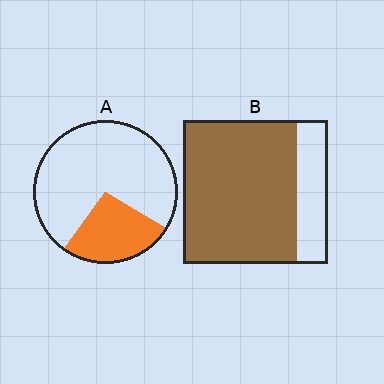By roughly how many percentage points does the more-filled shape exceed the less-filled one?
By roughly 50 percentage points (B over A).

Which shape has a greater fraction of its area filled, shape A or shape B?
Shape B.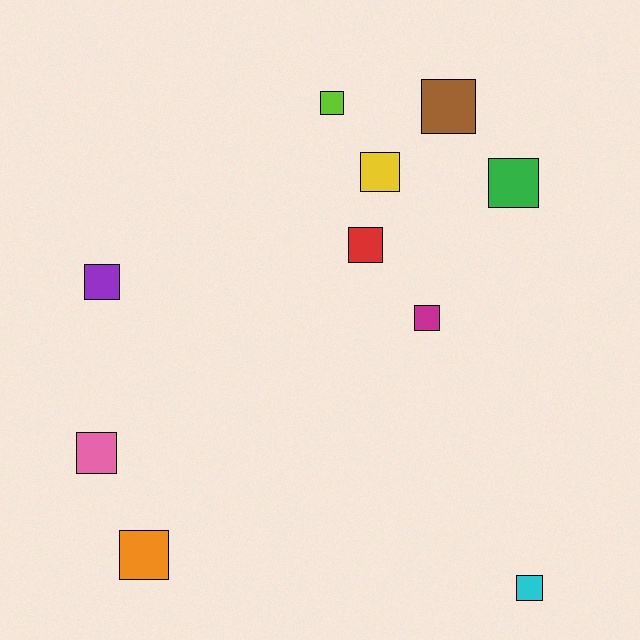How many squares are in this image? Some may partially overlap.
There are 10 squares.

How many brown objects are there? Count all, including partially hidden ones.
There is 1 brown object.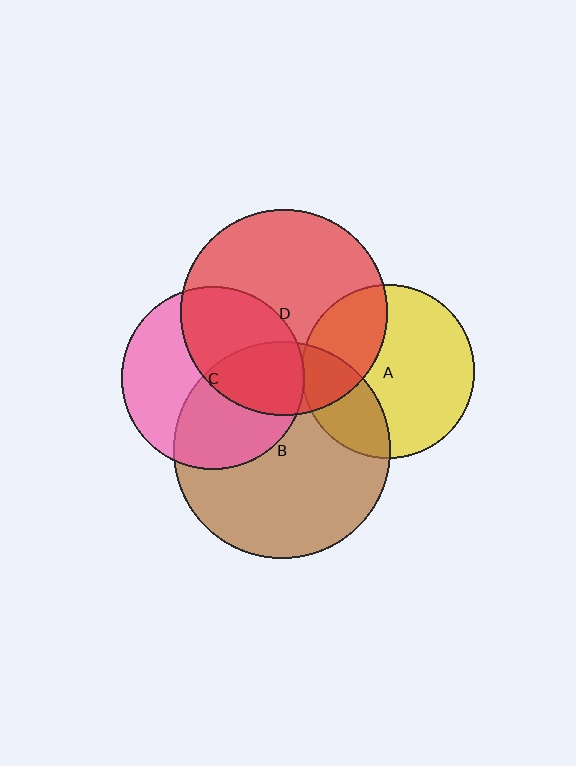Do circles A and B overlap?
Yes.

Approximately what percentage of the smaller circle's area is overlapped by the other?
Approximately 25%.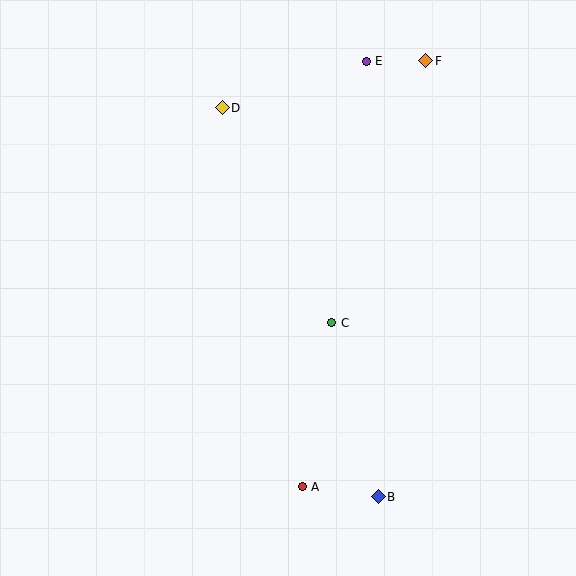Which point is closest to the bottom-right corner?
Point B is closest to the bottom-right corner.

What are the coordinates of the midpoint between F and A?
The midpoint between F and A is at (364, 274).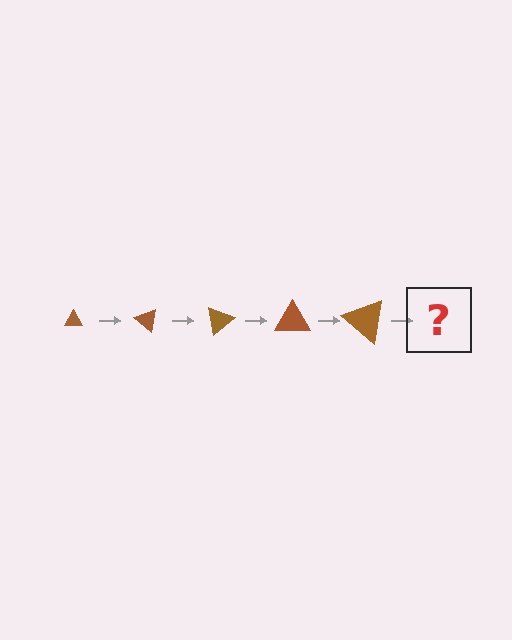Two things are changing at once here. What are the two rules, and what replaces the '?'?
The two rules are that the triangle grows larger each step and it rotates 40 degrees each step. The '?' should be a triangle, larger than the previous one and rotated 200 degrees from the start.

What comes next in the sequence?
The next element should be a triangle, larger than the previous one and rotated 200 degrees from the start.